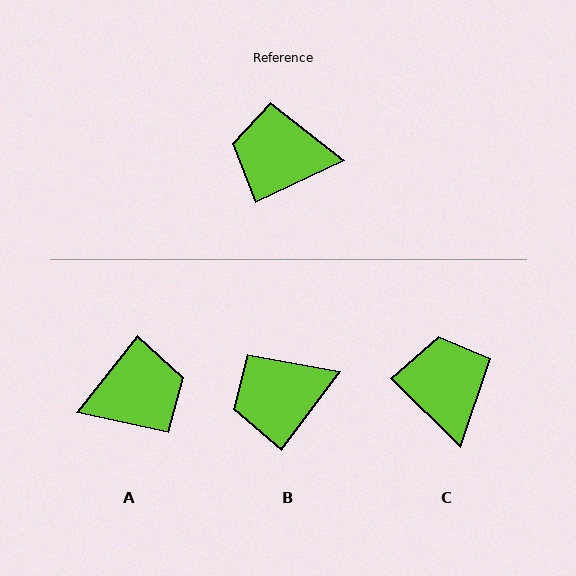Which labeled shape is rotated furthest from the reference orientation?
A, about 154 degrees away.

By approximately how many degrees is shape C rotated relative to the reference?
Approximately 70 degrees clockwise.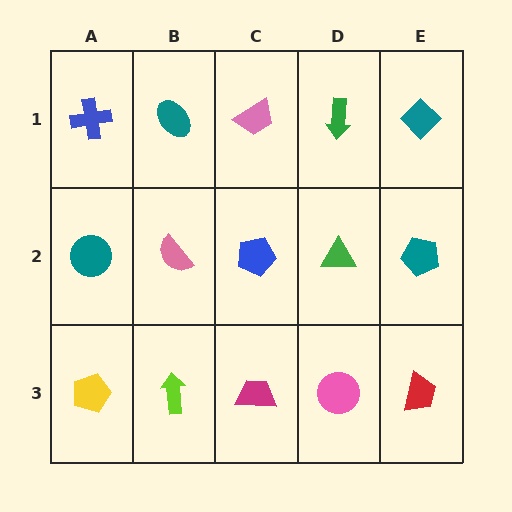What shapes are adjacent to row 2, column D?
A green arrow (row 1, column D), a pink circle (row 3, column D), a blue pentagon (row 2, column C), a teal pentagon (row 2, column E).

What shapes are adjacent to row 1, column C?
A blue pentagon (row 2, column C), a teal ellipse (row 1, column B), a green arrow (row 1, column D).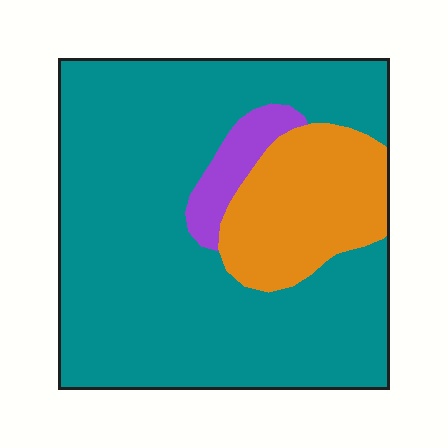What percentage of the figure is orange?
Orange covers 19% of the figure.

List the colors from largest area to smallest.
From largest to smallest: teal, orange, purple.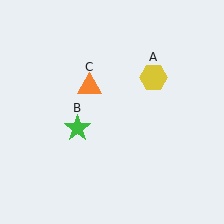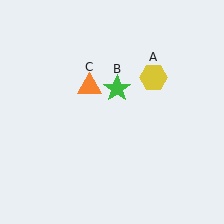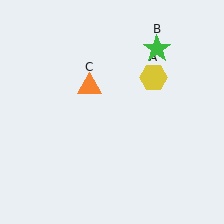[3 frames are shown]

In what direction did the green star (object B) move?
The green star (object B) moved up and to the right.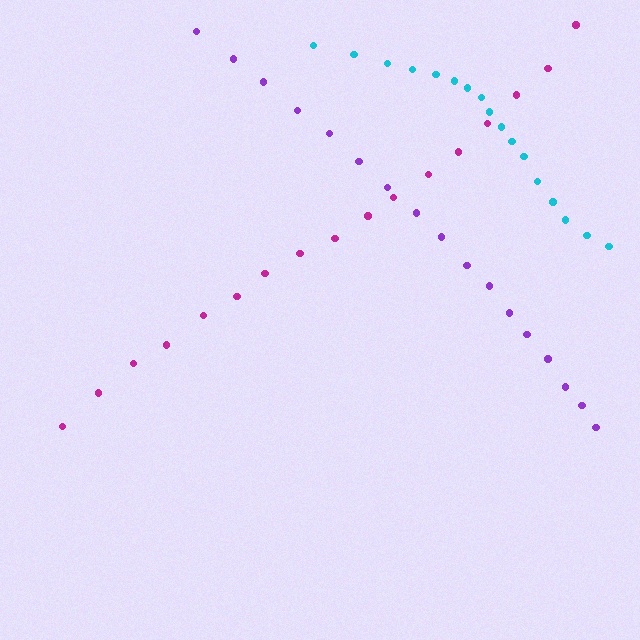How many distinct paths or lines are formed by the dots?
There are 3 distinct paths.